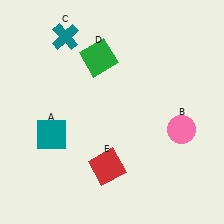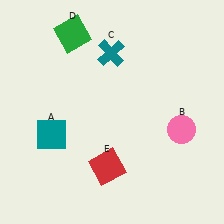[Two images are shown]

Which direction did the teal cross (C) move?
The teal cross (C) moved right.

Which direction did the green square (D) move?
The green square (D) moved left.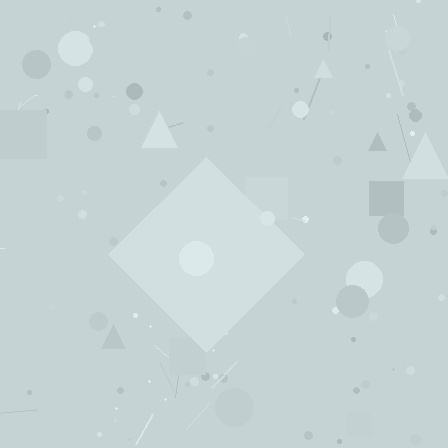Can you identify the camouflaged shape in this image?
The camouflaged shape is a diamond.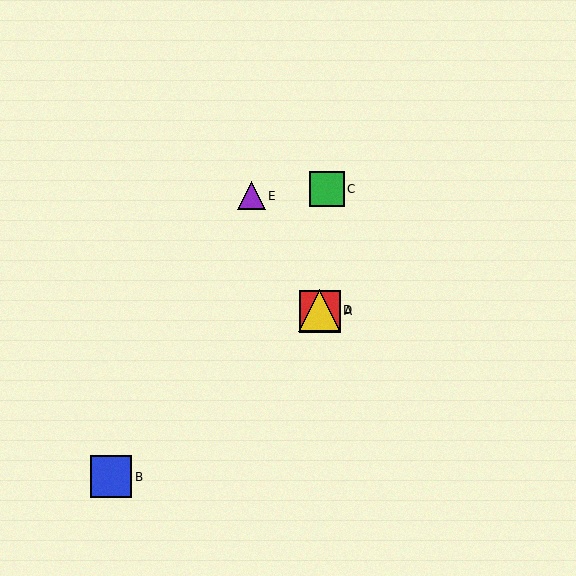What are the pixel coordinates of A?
Object A is at (320, 311).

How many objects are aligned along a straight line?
3 objects (A, D, E) are aligned along a straight line.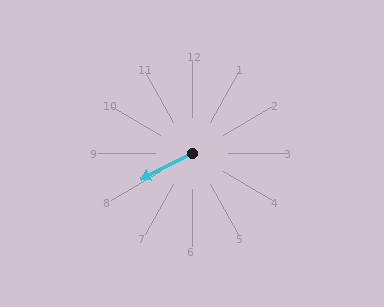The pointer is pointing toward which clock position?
Roughly 8 o'clock.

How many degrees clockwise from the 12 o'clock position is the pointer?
Approximately 243 degrees.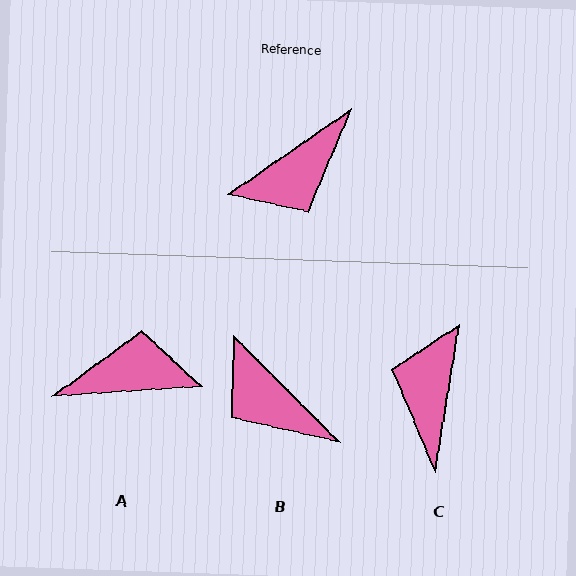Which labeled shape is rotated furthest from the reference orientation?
A, about 149 degrees away.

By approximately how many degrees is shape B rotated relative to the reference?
Approximately 80 degrees clockwise.